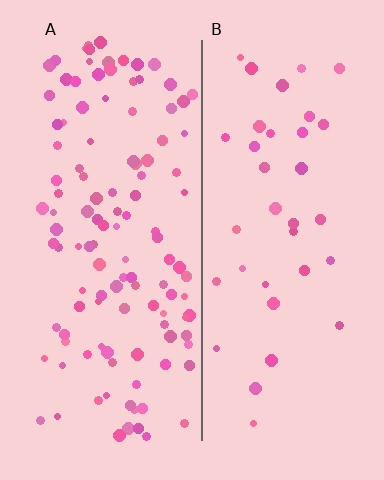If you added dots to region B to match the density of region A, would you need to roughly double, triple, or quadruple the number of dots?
Approximately triple.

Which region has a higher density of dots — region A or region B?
A (the left).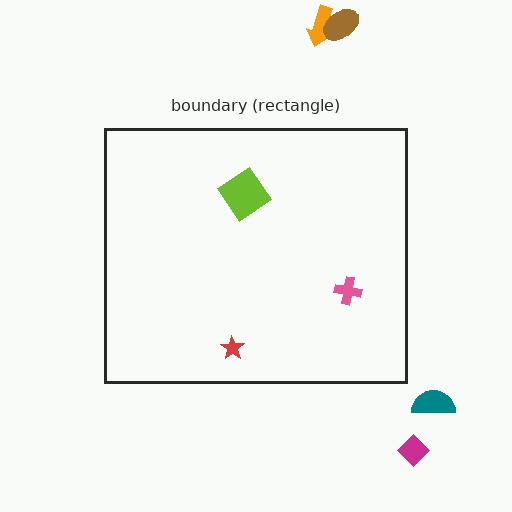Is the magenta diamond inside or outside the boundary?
Outside.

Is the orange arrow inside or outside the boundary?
Outside.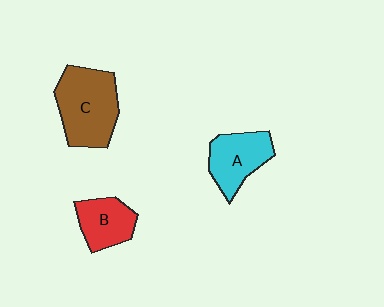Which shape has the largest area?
Shape C (brown).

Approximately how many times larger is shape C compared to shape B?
Approximately 1.7 times.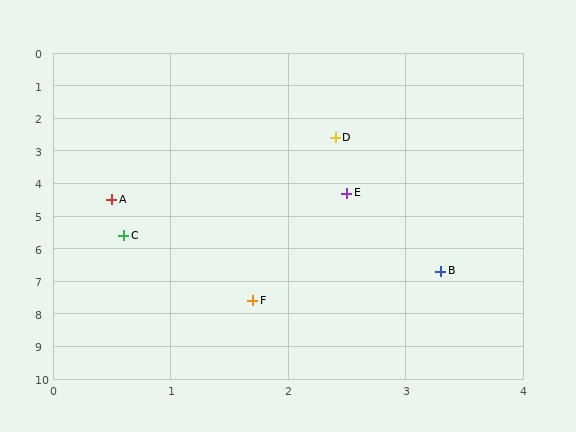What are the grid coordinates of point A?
Point A is at approximately (0.5, 4.5).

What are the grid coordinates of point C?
Point C is at approximately (0.6, 5.6).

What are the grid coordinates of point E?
Point E is at approximately (2.5, 4.3).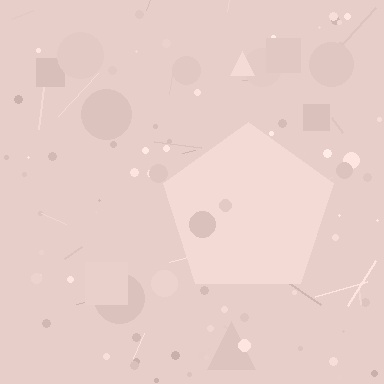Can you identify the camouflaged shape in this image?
The camouflaged shape is a pentagon.